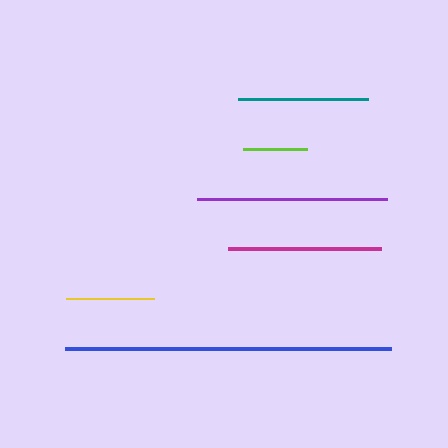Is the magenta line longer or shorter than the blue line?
The blue line is longer than the magenta line.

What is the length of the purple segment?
The purple segment is approximately 191 pixels long.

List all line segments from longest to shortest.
From longest to shortest: blue, purple, magenta, teal, yellow, lime.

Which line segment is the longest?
The blue line is the longest at approximately 326 pixels.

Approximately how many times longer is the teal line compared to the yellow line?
The teal line is approximately 1.5 times the length of the yellow line.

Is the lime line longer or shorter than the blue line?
The blue line is longer than the lime line.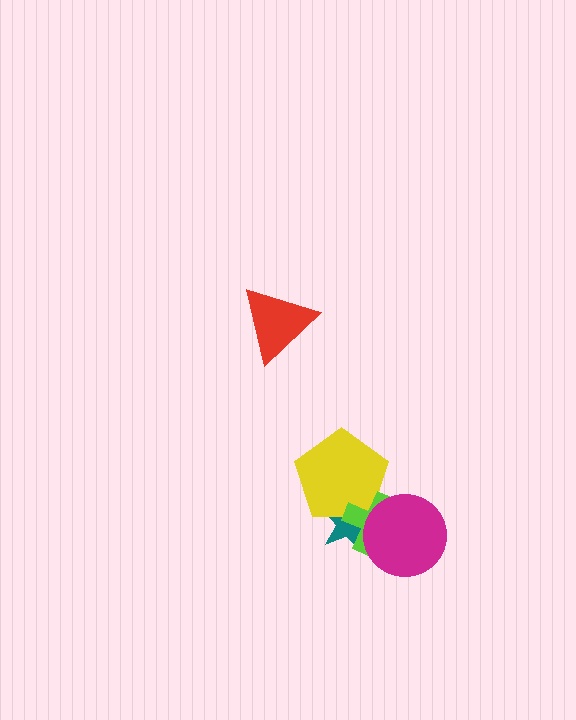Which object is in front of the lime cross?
The magenta circle is in front of the lime cross.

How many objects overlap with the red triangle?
0 objects overlap with the red triangle.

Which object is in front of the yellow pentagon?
The lime cross is in front of the yellow pentagon.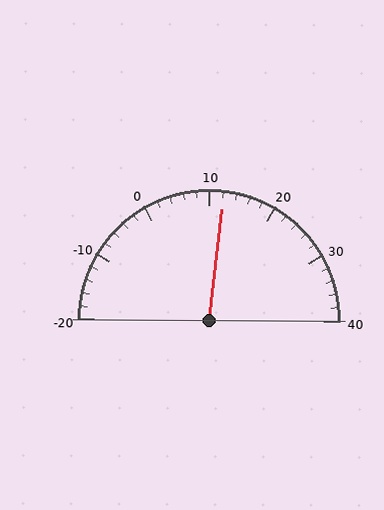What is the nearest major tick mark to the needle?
The nearest major tick mark is 10.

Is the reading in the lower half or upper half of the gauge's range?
The reading is in the upper half of the range (-20 to 40).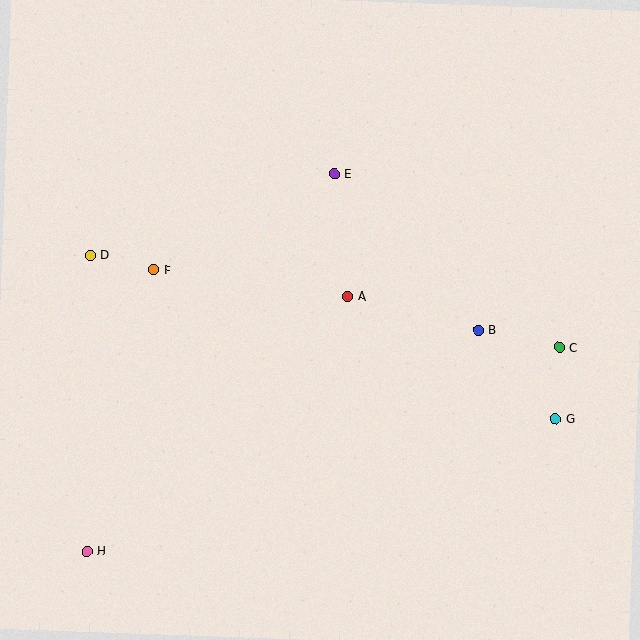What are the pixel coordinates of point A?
Point A is at (348, 296).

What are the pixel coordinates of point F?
Point F is at (153, 270).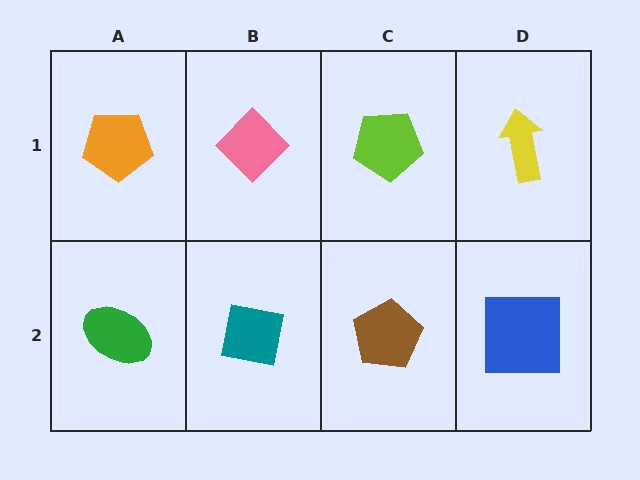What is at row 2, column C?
A brown pentagon.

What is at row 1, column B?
A pink diamond.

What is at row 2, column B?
A teal square.